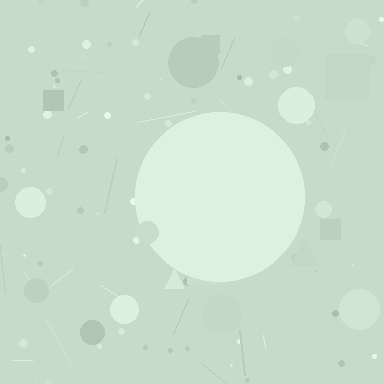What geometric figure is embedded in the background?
A circle is embedded in the background.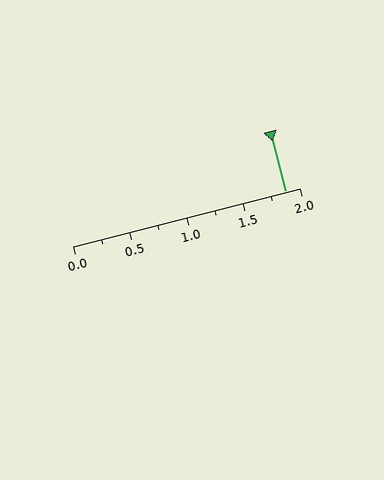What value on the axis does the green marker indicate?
The marker indicates approximately 1.88.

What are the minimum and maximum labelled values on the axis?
The axis runs from 0.0 to 2.0.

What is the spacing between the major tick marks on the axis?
The major ticks are spaced 0.5 apart.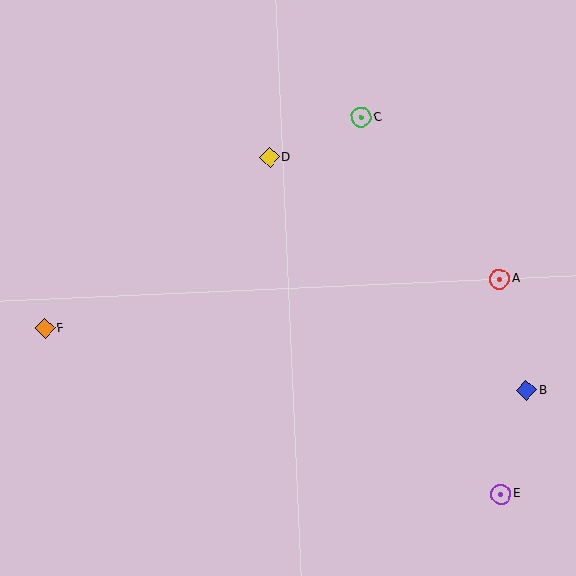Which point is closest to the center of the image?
Point D at (270, 158) is closest to the center.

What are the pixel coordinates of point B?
Point B is at (526, 390).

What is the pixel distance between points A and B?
The distance between A and B is 114 pixels.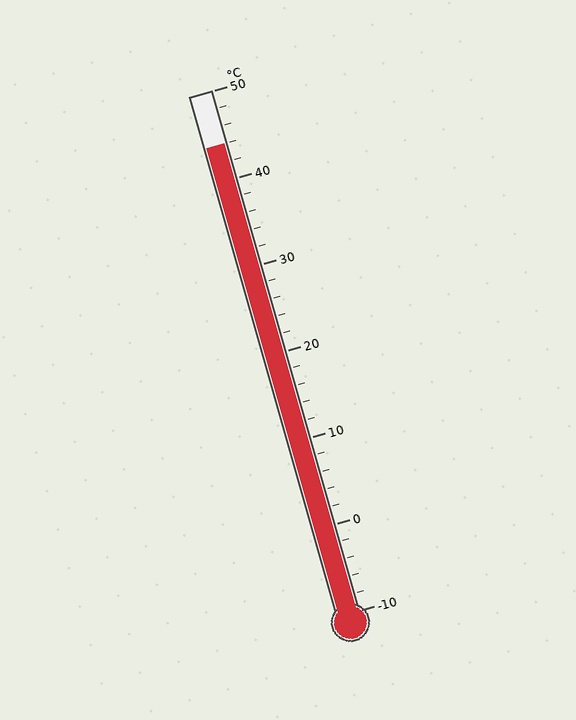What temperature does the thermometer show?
The thermometer shows approximately 44°C.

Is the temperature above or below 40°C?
The temperature is above 40°C.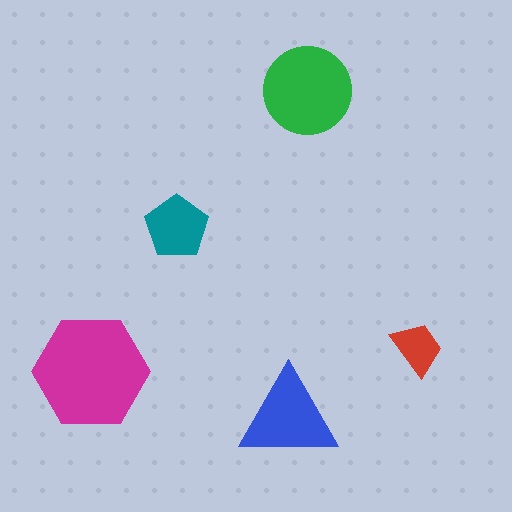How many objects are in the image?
There are 5 objects in the image.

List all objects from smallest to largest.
The red trapezoid, the teal pentagon, the blue triangle, the green circle, the magenta hexagon.